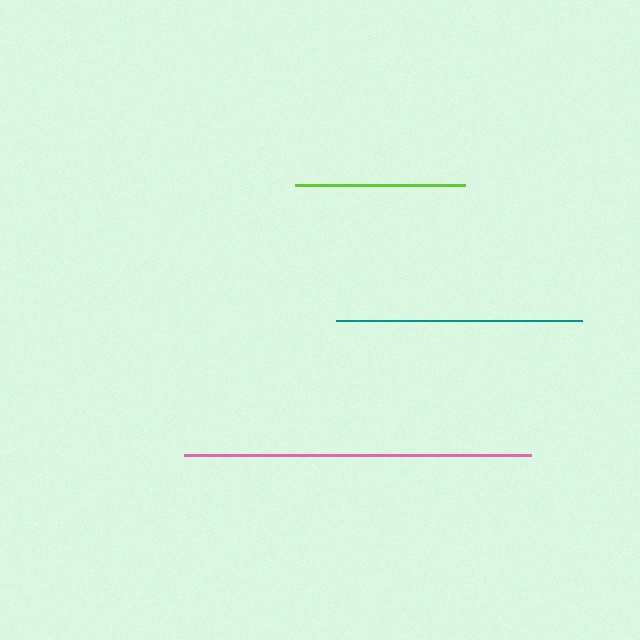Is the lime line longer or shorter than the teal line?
The teal line is longer than the lime line.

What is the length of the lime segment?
The lime segment is approximately 170 pixels long.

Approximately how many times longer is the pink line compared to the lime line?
The pink line is approximately 2.0 times the length of the lime line.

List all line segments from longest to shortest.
From longest to shortest: pink, teal, lime.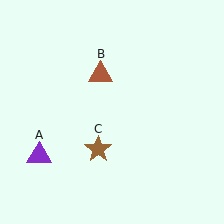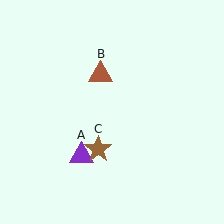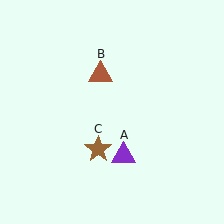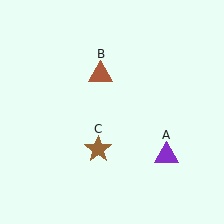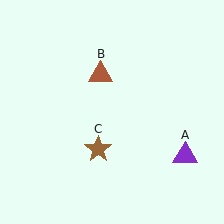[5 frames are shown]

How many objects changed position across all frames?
1 object changed position: purple triangle (object A).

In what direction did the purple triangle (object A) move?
The purple triangle (object A) moved right.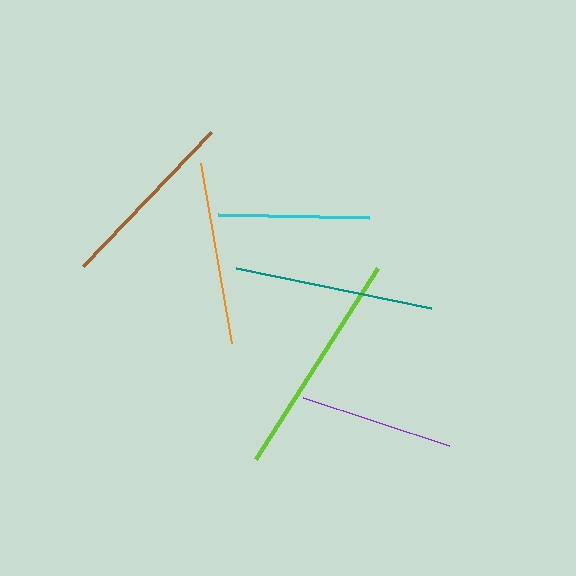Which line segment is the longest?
The lime line is the longest at approximately 226 pixels.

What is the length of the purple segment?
The purple segment is approximately 155 pixels long.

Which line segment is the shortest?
The cyan line is the shortest at approximately 151 pixels.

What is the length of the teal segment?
The teal segment is approximately 199 pixels long.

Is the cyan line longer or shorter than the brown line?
The brown line is longer than the cyan line.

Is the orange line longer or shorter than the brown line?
The brown line is longer than the orange line.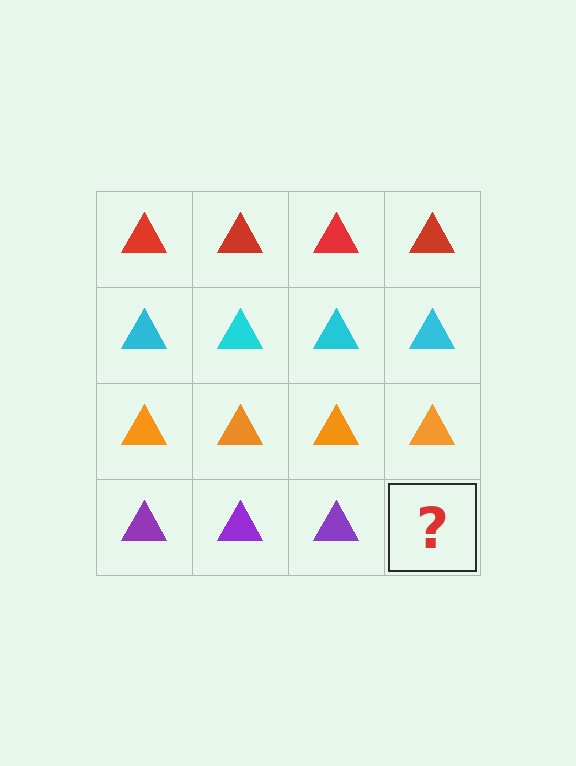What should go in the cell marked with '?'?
The missing cell should contain a purple triangle.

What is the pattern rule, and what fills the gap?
The rule is that each row has a consistent color. The gap should be filled with a purple triangle.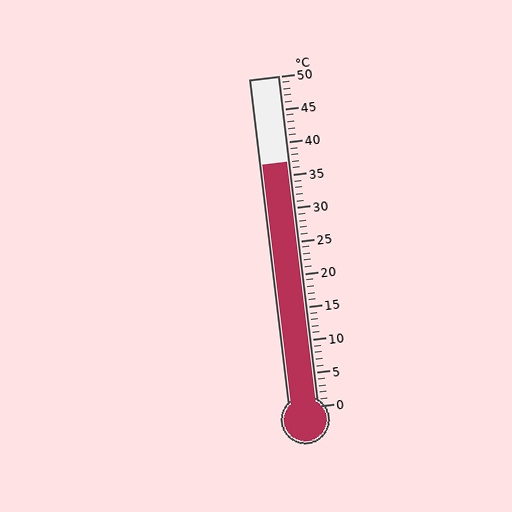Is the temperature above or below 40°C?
The temperature is below 40°C.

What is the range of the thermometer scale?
The thermometer scale ranges from 0°C to 50°C.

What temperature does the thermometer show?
The thermometer shows approximately 37°C.